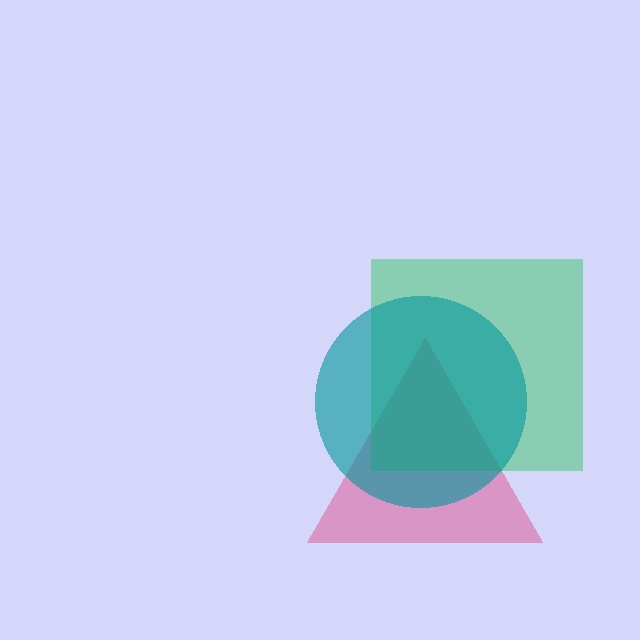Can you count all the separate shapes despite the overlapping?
Yes, there are 3 separate shapes.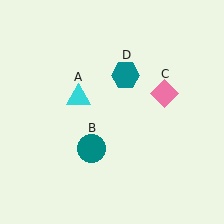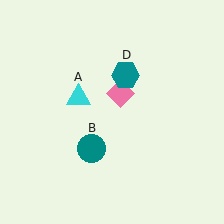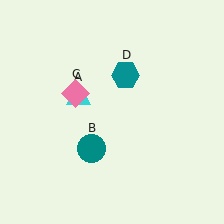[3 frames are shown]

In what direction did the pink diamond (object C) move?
The pink diamond (object C) moved left.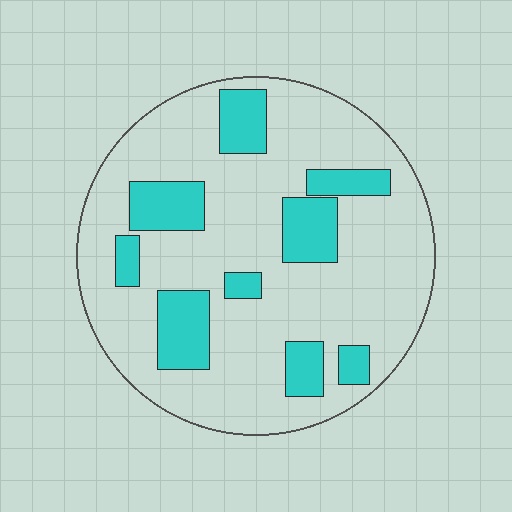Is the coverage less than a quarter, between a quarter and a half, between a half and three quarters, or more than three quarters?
Less than a quarter.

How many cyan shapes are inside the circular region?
9.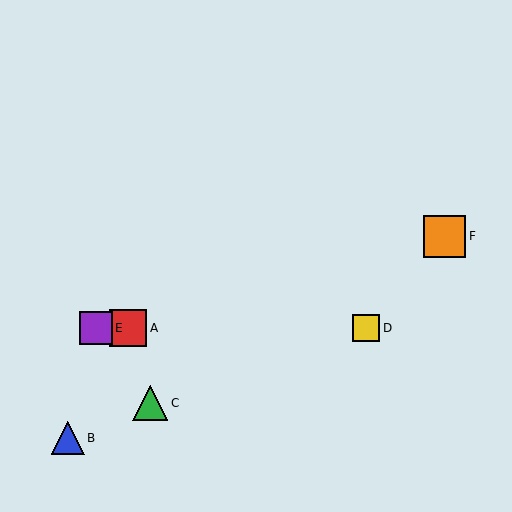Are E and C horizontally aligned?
No, E is at y≈328 and C is at y≈403.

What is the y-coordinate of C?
Object C is at y≈403.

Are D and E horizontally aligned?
Yes, both are at y≈328.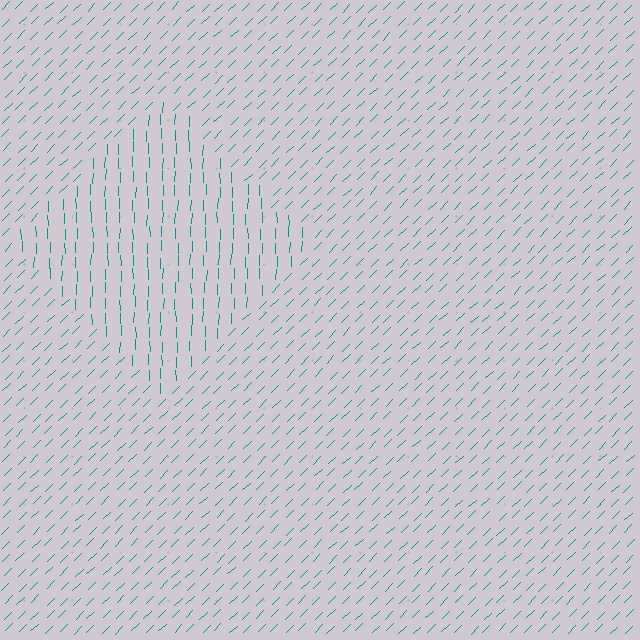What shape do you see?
I see a diamond.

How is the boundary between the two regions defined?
The boundary is defined purely by a change in line orientation (approximately 45 degrees difference). All lines are the same color and thickness.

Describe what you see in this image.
The image is filled with small teal line segments. A diamond region in the image has lines oriented differently from the surrounding lines, creating a visible texture boundary.